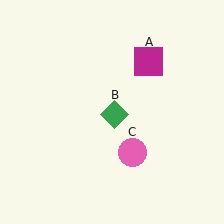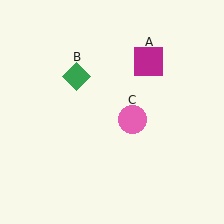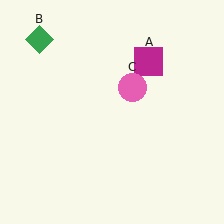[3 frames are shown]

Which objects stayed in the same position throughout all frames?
Magenta square (object A) remained stationary.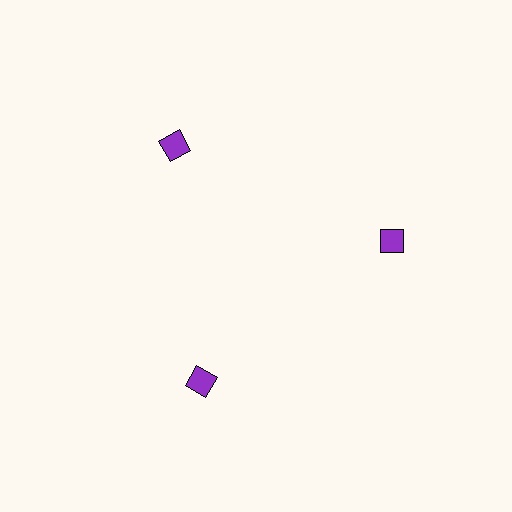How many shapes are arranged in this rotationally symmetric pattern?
There are 3 shapes, arranged in 3 groups of 1.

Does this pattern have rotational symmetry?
Yes, this pattern has 3-fold rotational symmetry. It looks the same after rotating 120 degrees around the center.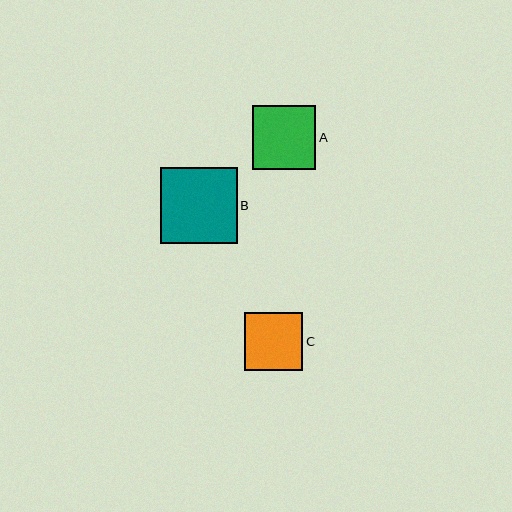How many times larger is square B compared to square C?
Square B is approximately 1.3 times the size of square C.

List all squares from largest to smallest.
From largest to smallest: B, A, C.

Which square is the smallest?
Square C is the smallest with a size of approximately 58 pixels.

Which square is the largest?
Square B is the largest with a size of approximately 76 pixels.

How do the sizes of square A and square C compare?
Square A and square C are approximately the same size.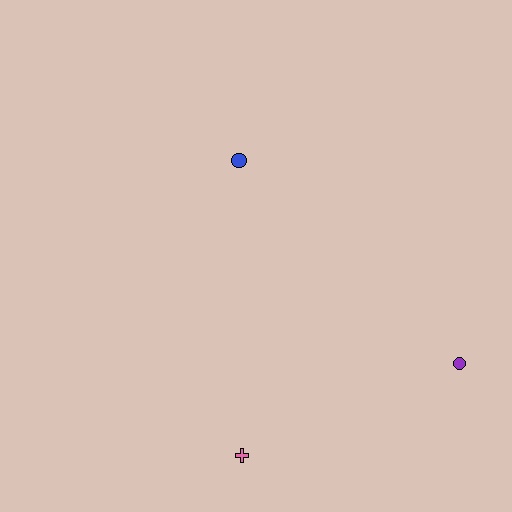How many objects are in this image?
There are 3 objects.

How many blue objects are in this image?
There is 1 blue object.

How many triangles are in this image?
There are no triangles.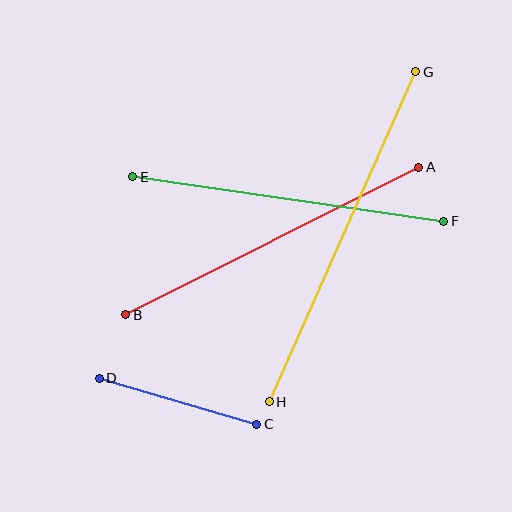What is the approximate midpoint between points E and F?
The midpoint is at approximately (288, 199) pixels.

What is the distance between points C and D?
The distance is approximately 164 pixels.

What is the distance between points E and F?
The distance is approximately 314 pixels.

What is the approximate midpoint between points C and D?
The midpoint is at approximately (178, 401) pixels.